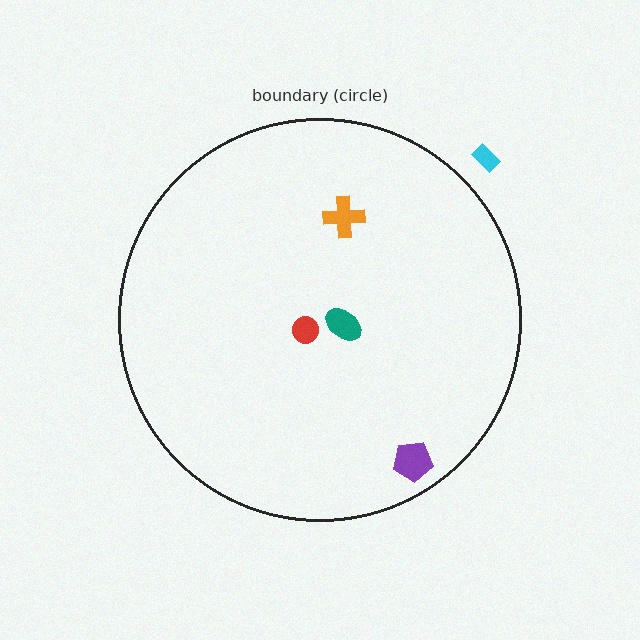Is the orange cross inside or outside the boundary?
Inside.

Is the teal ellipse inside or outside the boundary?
Inside.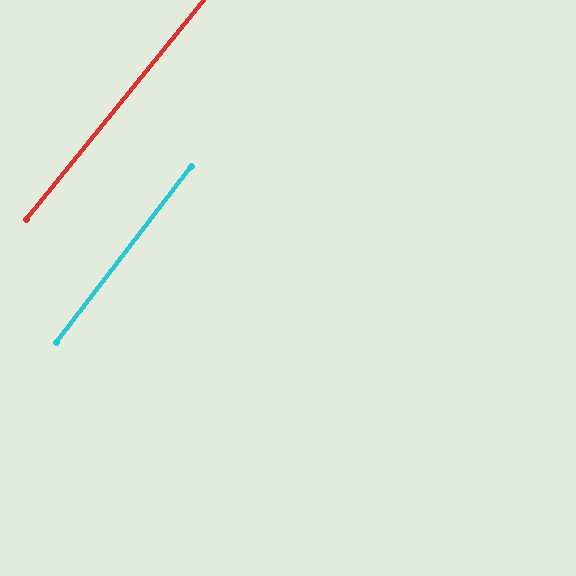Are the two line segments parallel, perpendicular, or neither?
Parallel — their directions differ by only 1.2°.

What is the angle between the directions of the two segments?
Approximately 1 degree.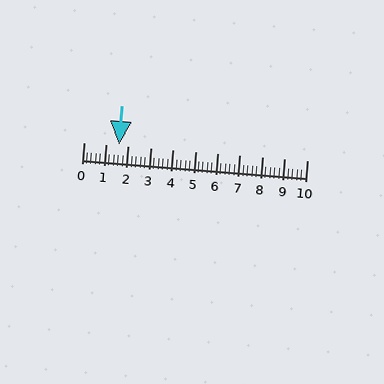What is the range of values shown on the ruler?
The ruler shows values from 0 to 10.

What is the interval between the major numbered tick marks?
The major tick marks are spaced 1 units apart.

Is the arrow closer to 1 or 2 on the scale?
The arrow is closer to 2.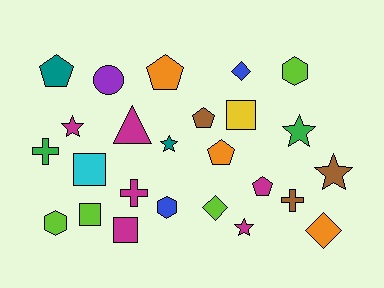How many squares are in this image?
There are 4 squares.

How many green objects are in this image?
There are 2 green objects.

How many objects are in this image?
There are 25 objects.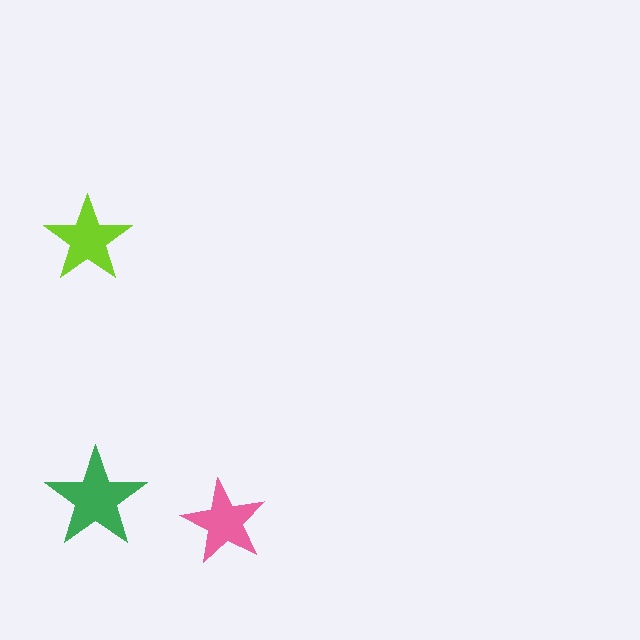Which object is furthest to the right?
The pink star is rightmost.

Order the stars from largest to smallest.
the green one, the lime one, the pink one.